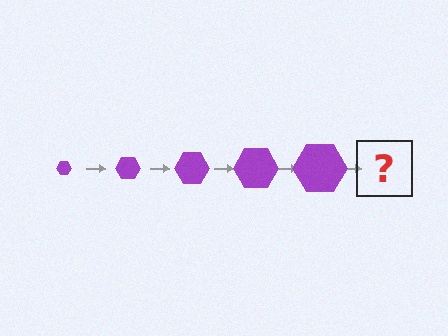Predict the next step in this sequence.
The next step is a purple hexagon, larger than the previous one.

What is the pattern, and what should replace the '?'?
The pattern is that the hexagon gets progressively larger each step. The '?' should be a purple hexagon, larger than the previous one.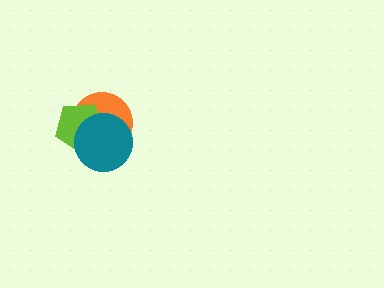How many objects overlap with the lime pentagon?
2 objects overlap with the lime pentagon.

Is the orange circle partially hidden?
Yes, it is partially covered by another shape.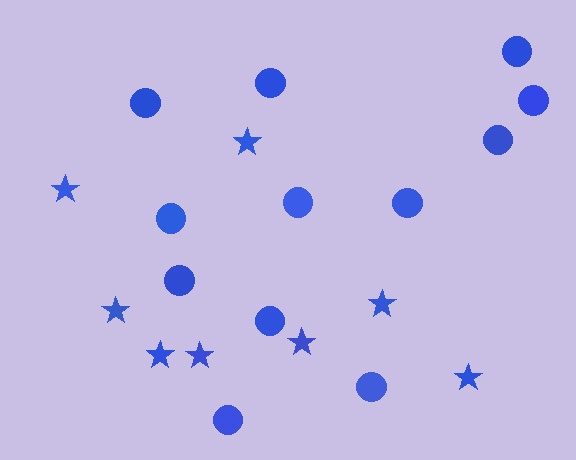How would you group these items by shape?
There are 2 groups: one group of stars (8) and one group of circles (12).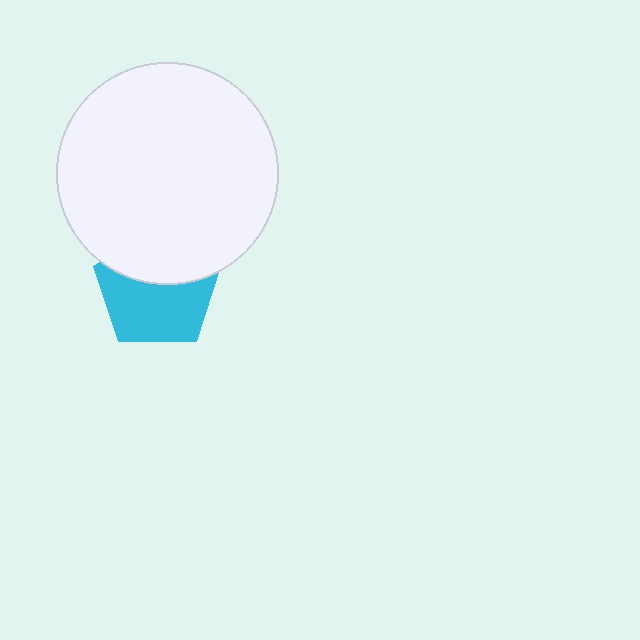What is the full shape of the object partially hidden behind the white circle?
The partially hidden object is a cyan pentagon.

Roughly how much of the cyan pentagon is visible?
About half of it is visible (roughly 58%).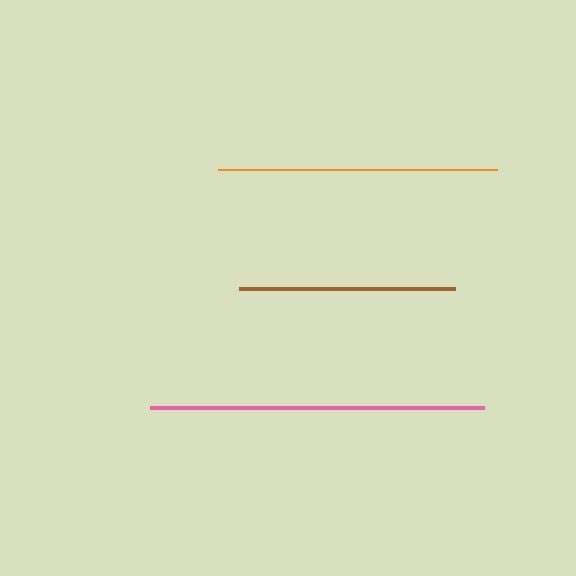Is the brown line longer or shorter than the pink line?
The pink line is longer than the brown line.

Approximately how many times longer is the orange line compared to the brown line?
The orange line is approximately 1.3 times the length of the brown line.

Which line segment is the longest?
The pink line is the longest at approximately 335 pixels.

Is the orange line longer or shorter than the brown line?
The orange line is longer than the brown line.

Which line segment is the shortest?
The brown line is the shortest at approximately 216 pixels.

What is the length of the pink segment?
The pink segment is approximately 335 pixels long.